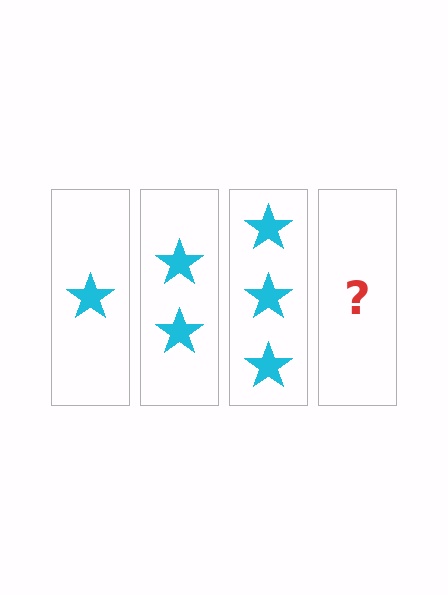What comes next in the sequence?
The next element should be 4 stars.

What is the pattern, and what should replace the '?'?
The pattern is that each step adds one more star. The '?' should be 4 stars.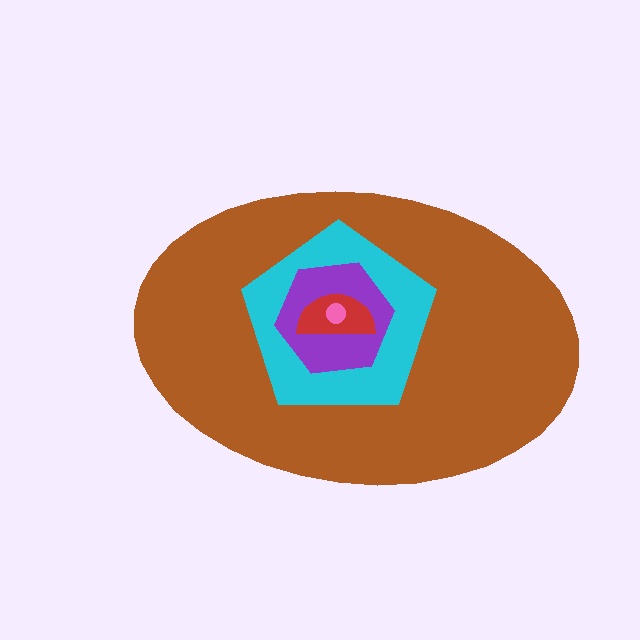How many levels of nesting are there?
5.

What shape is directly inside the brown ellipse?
The cyan pentagon.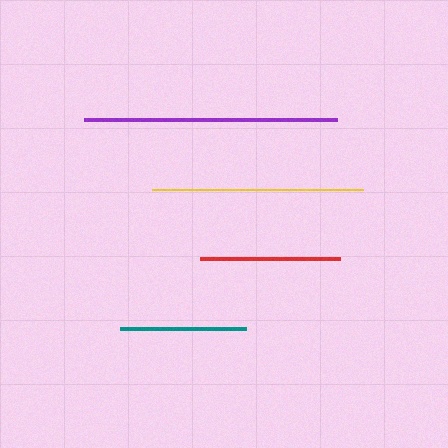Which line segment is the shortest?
The teal line is the shortest at approximately 126 pixels.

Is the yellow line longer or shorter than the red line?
The yellow line is longer than the red line.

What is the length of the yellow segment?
The yellow segment is approximately 210 pixels long.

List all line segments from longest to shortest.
From longest to shortest: purple, yellow, red, teal.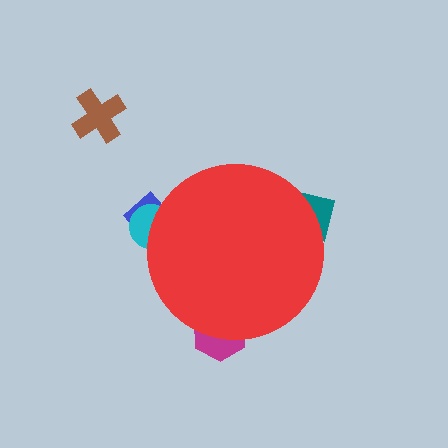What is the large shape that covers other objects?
A red circle.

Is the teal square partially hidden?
Yes, the teal square is partially hidden behind the red circle.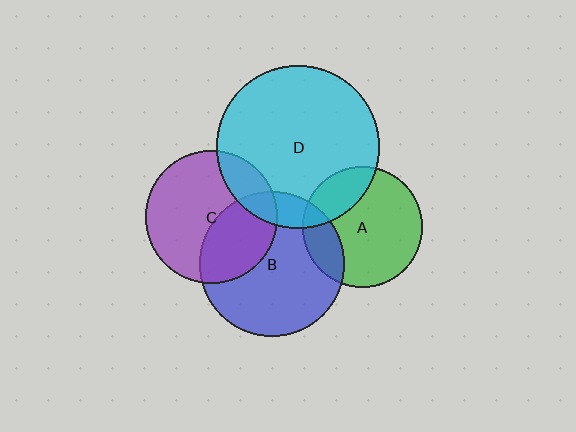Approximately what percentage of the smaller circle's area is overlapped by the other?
Approximately 15%.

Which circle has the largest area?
Circle D (cyan).